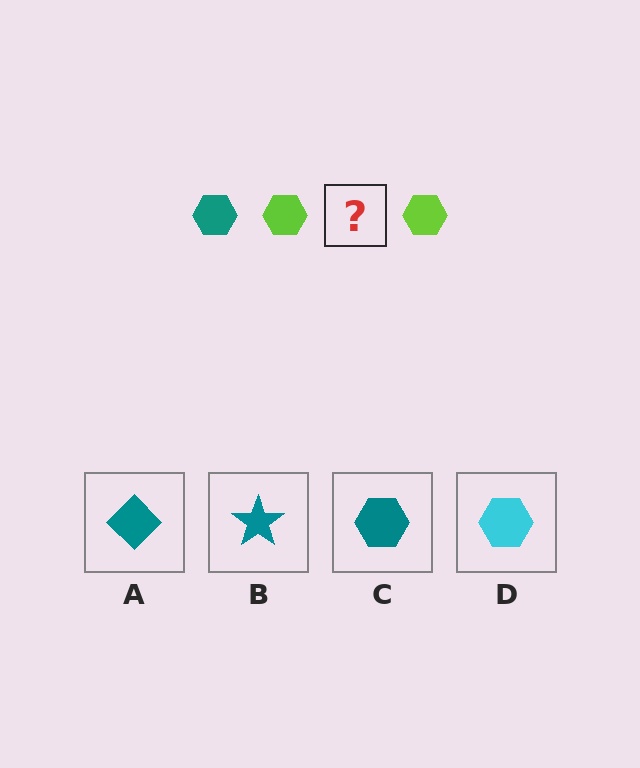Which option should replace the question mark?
Option C.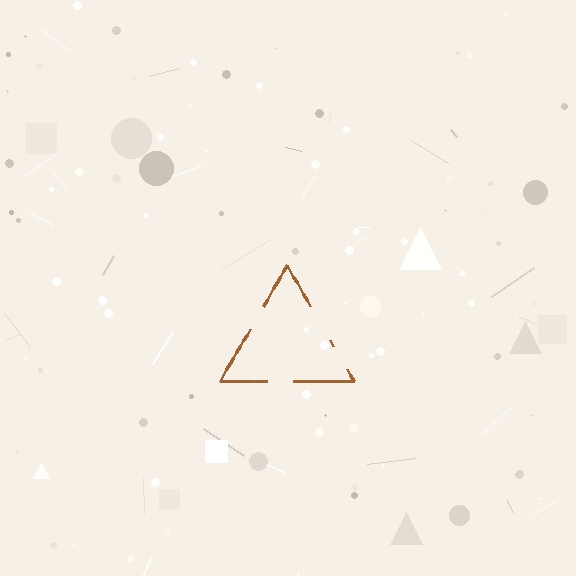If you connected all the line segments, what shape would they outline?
They would outline a triangle.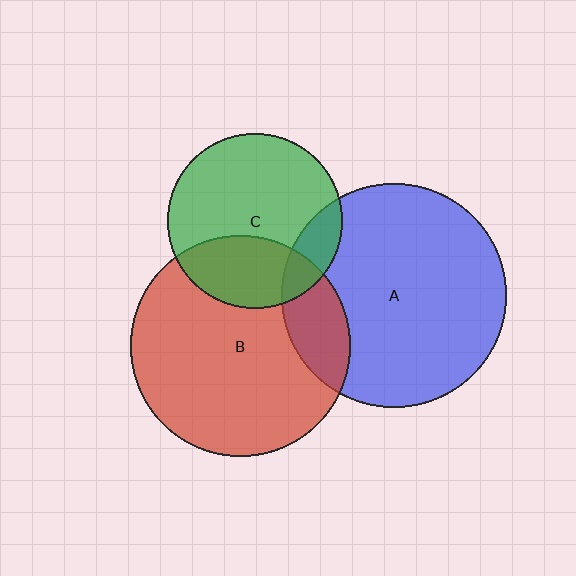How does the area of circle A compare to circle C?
Approximately 1.6 times.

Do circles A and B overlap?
Yes.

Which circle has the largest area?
Circle A (blue).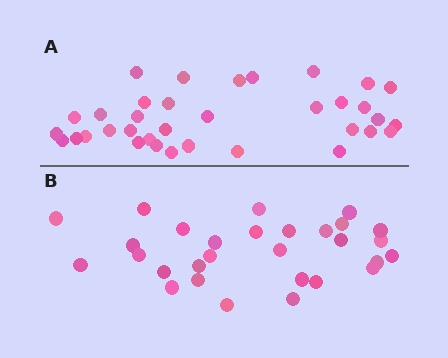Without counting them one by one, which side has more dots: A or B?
Region A (the top region) has more dots.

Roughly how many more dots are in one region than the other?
Region A has about 6 more dots than region B.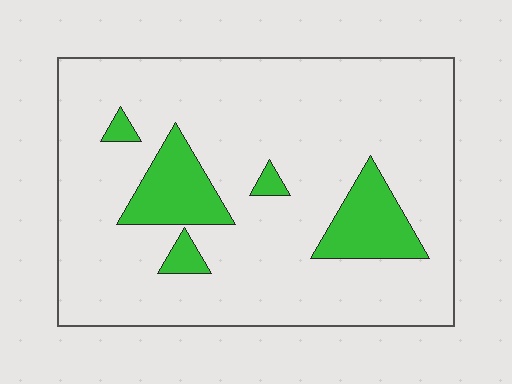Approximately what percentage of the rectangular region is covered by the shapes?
Approximately 15%.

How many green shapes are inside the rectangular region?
5.